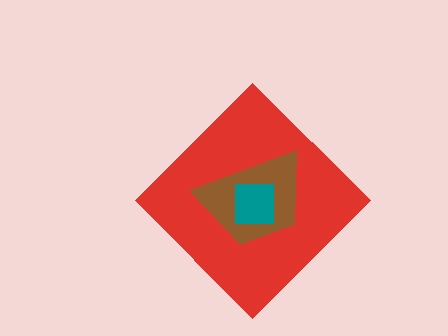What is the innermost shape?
The teal square.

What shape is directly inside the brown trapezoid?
The teal square.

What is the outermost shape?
The red diamond.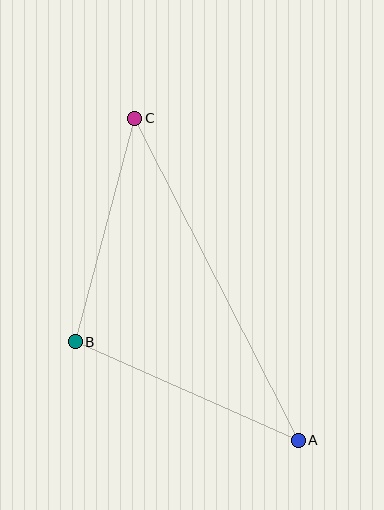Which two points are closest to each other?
Points B and C are closest to each other.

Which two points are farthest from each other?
Points A and C are farthest from each other.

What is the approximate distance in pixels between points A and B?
The distance between A and B is approximately 244 pixels.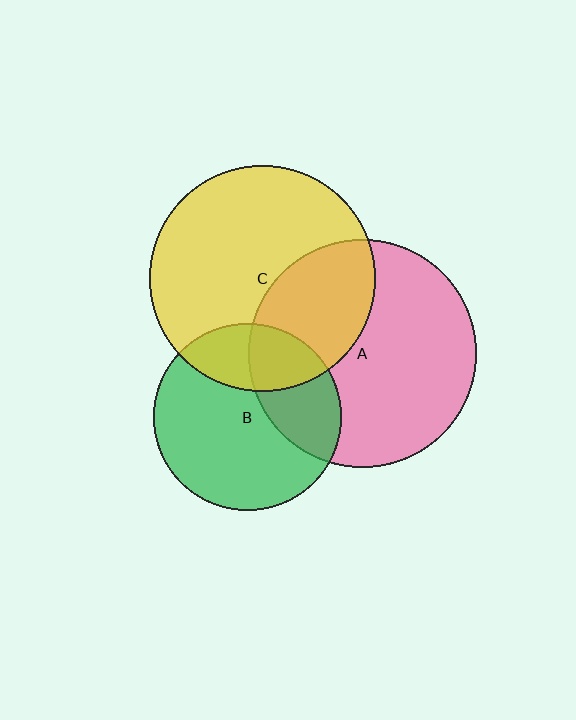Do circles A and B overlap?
Yes.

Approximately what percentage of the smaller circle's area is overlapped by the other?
Approximately 30%.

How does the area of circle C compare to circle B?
Approximately 1.5 times.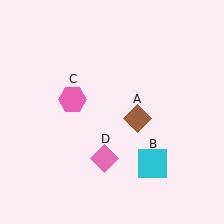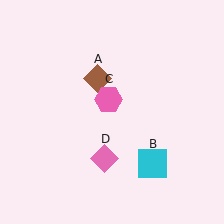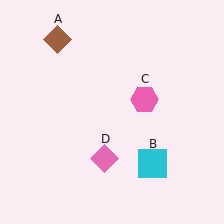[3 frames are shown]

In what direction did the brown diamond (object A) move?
The brown diamond (object A) moved up and to the left.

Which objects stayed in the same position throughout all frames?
Cyan square (object B) and pink diamond (object D) remained stationary.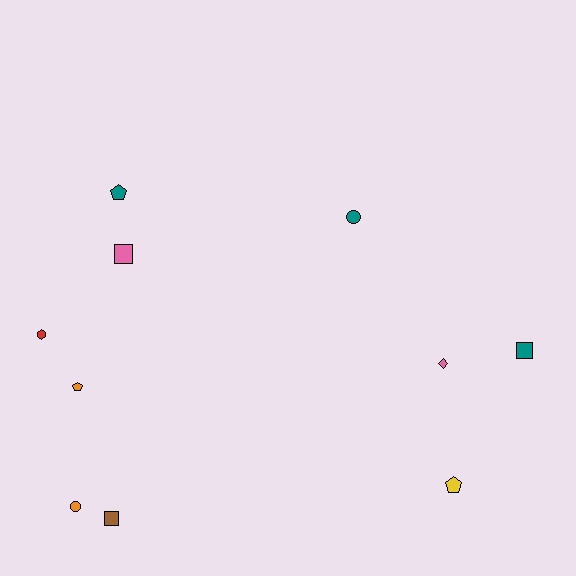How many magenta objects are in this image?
There are no magenta objects.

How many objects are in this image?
There are 10 objects.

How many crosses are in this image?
There are no crosses.